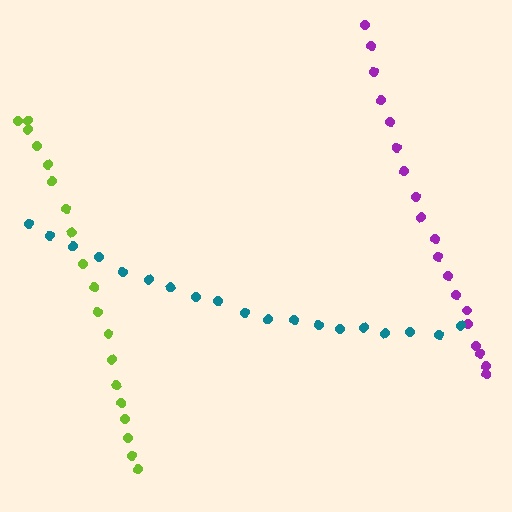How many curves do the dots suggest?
There are 3 distinct paths.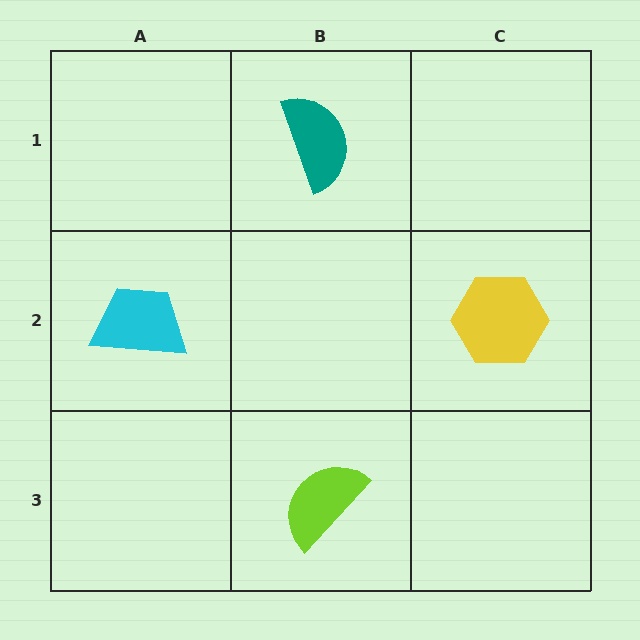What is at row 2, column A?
A cyan trapezoid.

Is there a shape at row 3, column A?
No, that cell is empty.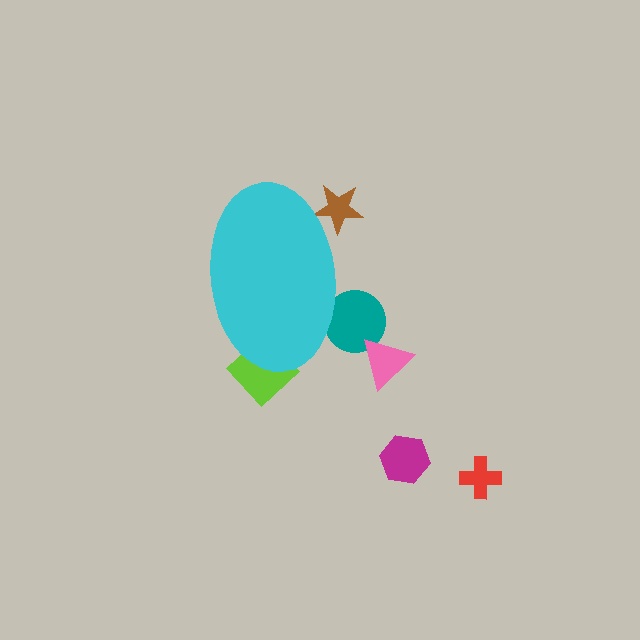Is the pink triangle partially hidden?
No, the pink triangle is fully visible.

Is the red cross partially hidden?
No, the red cross is fully visible.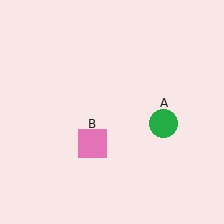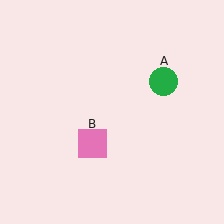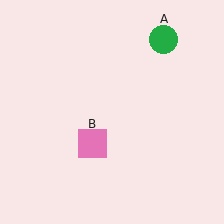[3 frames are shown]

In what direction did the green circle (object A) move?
The green circle (object A) moved up.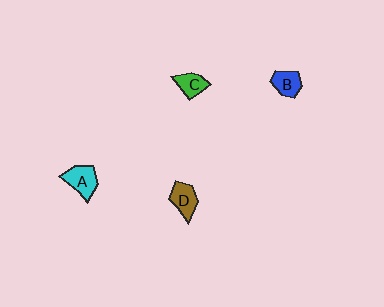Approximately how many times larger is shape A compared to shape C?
Approximately 1.4 times.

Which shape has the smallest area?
Shape C (green).